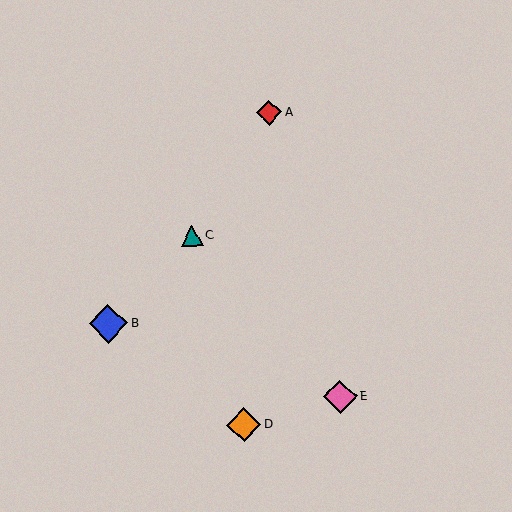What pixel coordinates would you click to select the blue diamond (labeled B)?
Click at (108, 324) to select the blue diamond B.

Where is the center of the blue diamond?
The center of the blue diamond is at (108, 324).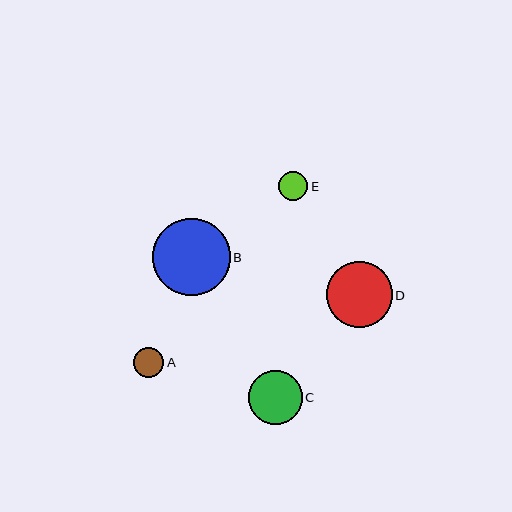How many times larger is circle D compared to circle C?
Circle D is approximately 1.2 times the size of circle C.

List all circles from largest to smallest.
From largest to smallest: B, D, C, A, E.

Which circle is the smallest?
Circle E is the smallest with a size of approximately 30 pixels.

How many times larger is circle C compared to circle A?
Circle C is approximately 1.8 times the size of circle A.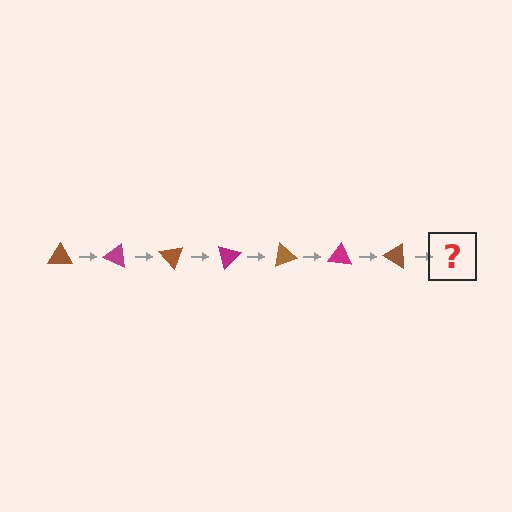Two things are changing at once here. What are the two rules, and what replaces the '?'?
The two rules are that it rotates 25 degrees each step and the color cycles through brown and magenta. The '?' should be a magenta triangle, rotated 175 degrees from the start.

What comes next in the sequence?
The next element should be a magenta triangle, rotated 175 degrees from the start.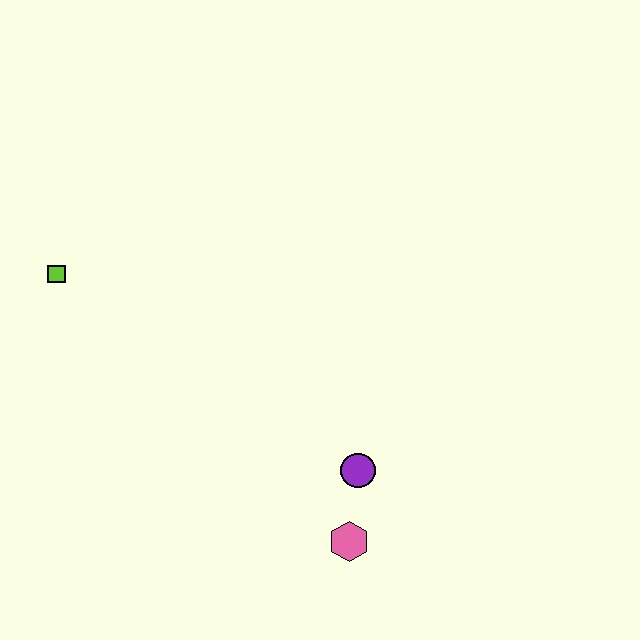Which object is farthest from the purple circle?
The lime square is farthest from the purple circle.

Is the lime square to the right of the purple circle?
No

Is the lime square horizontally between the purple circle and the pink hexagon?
No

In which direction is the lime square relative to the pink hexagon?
The lime square is to the left of the pink hexagon.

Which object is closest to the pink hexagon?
The purple circle is closest to the pink hexagon.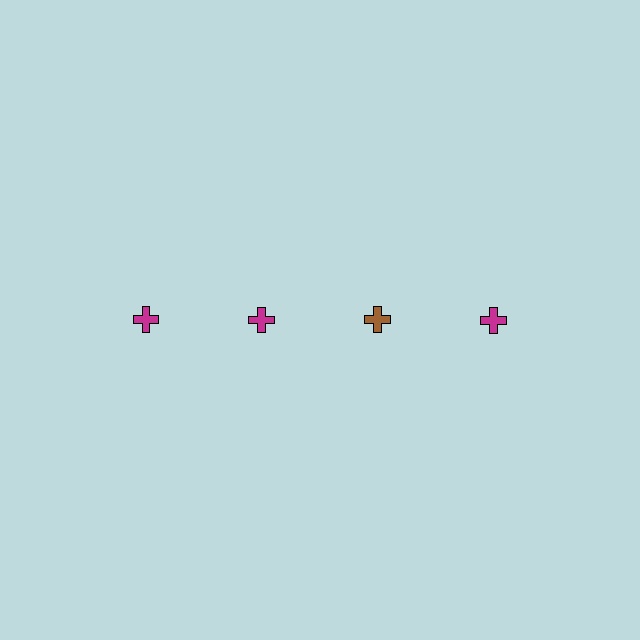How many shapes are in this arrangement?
There are 4 shapes arranged in a grid pattern.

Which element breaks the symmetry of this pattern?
The brown cross in the top row, center column breaks the symmetry. All other shapes are magenta crosses.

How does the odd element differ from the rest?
It has a different color: brown instead of magenta.